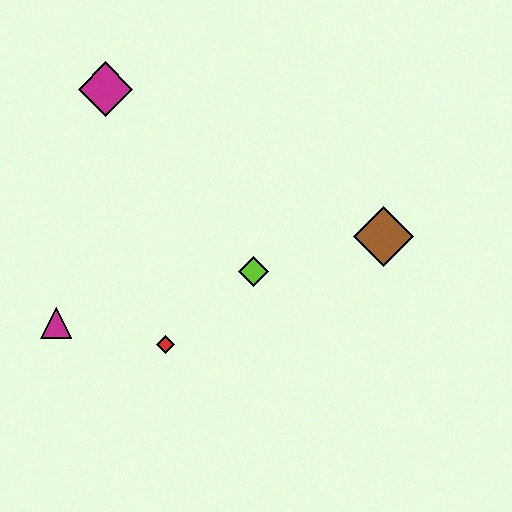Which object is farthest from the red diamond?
The magenta diamond is farthest from the red diamond.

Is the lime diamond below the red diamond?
No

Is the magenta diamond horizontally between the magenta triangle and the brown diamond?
Yes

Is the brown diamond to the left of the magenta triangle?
No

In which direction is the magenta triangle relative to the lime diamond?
The magenta triangle is to the left of the lime diamond.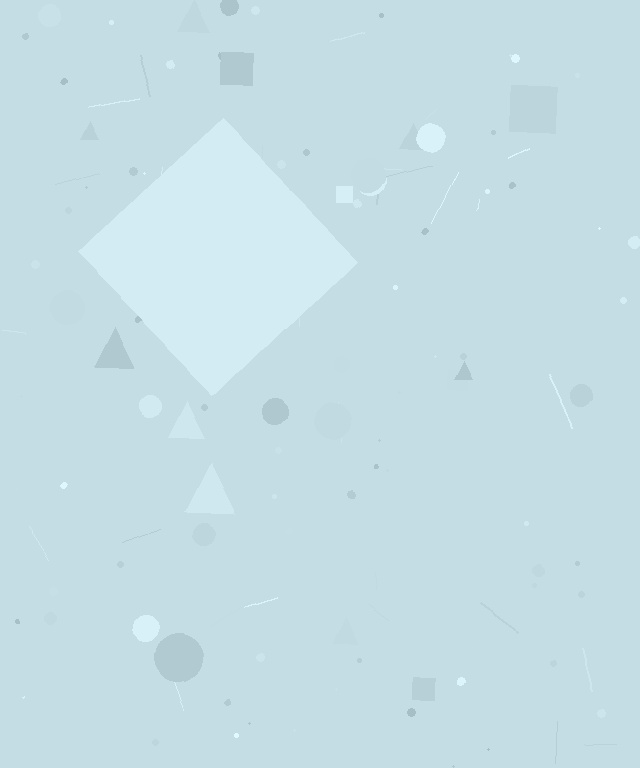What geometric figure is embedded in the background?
A diamond is embedded in the background.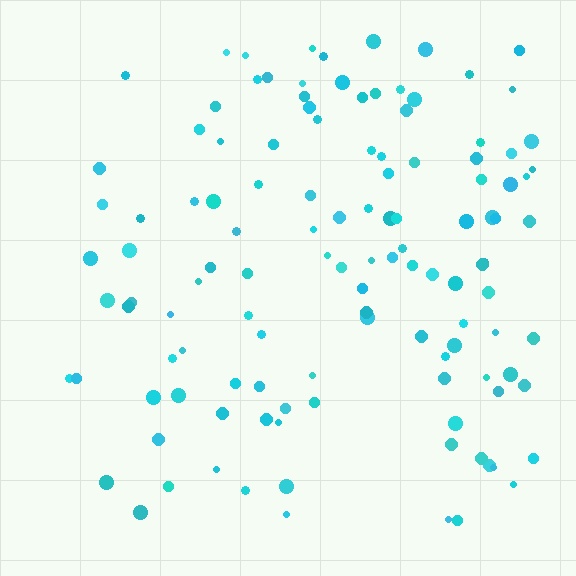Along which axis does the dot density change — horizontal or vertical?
Horizontal.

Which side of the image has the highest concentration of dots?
The right.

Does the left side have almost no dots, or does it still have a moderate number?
Still a moderate number, just noticeably fewer than the right.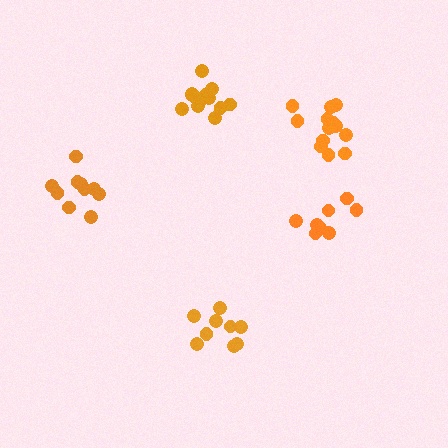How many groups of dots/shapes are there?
There are 5 groups.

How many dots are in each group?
Group 1: 13 dots, Group 2: 8 dots, Group 3: 14 dots, Group 4: 10 dots, Group 5: 9 dots (54 total).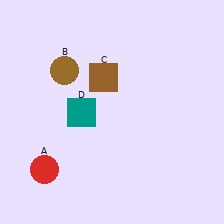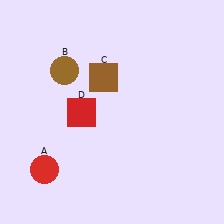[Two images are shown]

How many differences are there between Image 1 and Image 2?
There is 1 difference between the two images.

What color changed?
The square (D) changed from teal in Image 1 to red in Image 2.